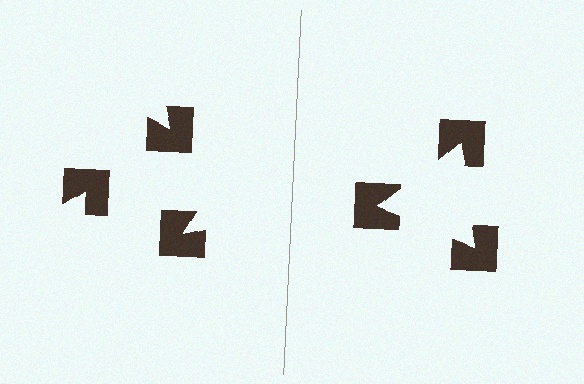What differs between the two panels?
The notched squares are positioned identically on both sides; only the wedge orientations differ. On the right they align to a triangle; on the left they are misaligned.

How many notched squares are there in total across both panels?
6 — 3 on each side.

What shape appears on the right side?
An illusory triangle.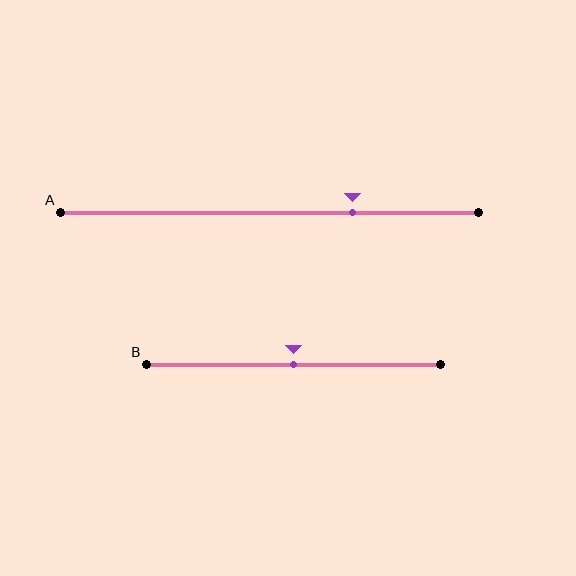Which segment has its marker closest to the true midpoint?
Segment B has its marker closest to the true midpoint.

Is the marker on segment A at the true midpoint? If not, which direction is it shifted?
No, the marker on segment A is shifted to the right by about 20% of the segment length.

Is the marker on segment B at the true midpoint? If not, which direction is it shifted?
Yes, the marker on segment B is at the true midpoint.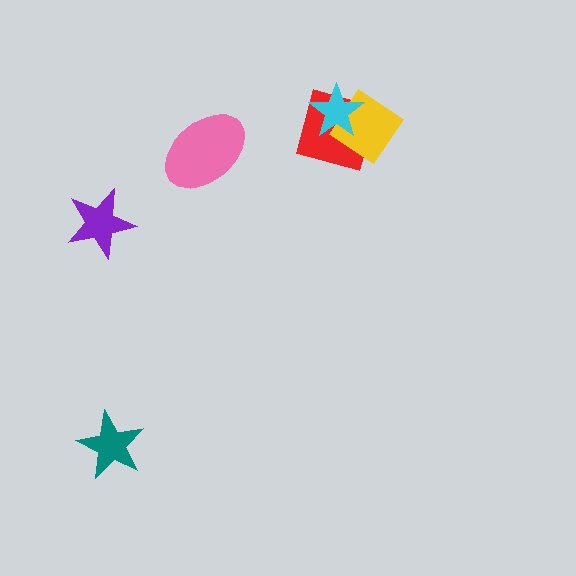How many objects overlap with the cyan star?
2 objects overlap with the cyan star.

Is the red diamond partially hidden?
Yes, it is partially covered by another shape.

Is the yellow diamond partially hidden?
Yes, it is partially covered by another shape.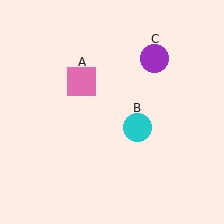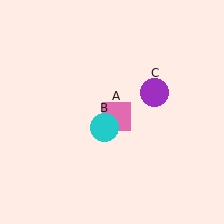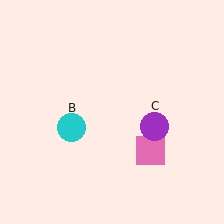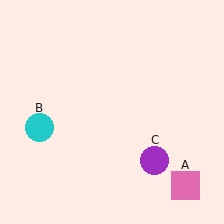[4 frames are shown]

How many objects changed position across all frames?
3 objects changed position: pink square (object A), cyan circle (object B), purple circle (object C).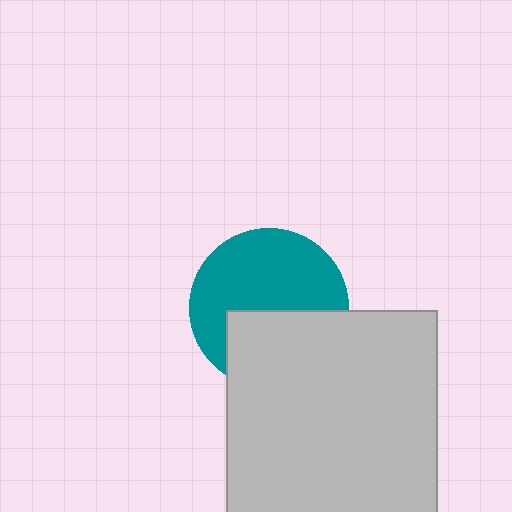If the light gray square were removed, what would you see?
You would see the complete teal circle.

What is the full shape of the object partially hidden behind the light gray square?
The partially hidden object is a teal circle.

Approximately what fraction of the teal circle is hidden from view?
Roughly 41% of the teal circle is hidden behind the light gray square.